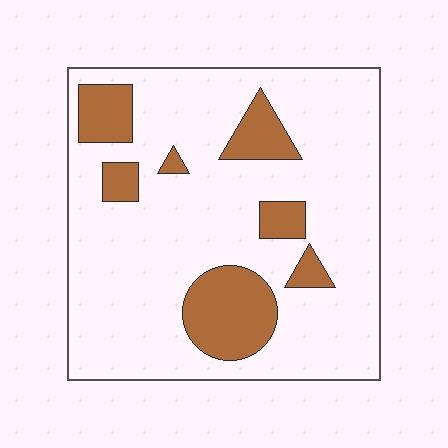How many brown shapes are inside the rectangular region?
7.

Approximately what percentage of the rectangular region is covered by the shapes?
Approximately 20%.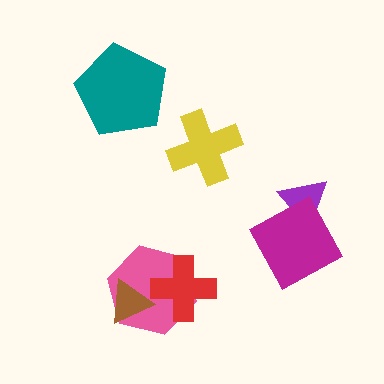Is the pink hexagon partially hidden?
Yes, it is partially covered by another shape.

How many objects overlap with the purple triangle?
1 object overlaps with the purple triangle.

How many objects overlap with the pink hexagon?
2 objects overlap with the pink hexagon.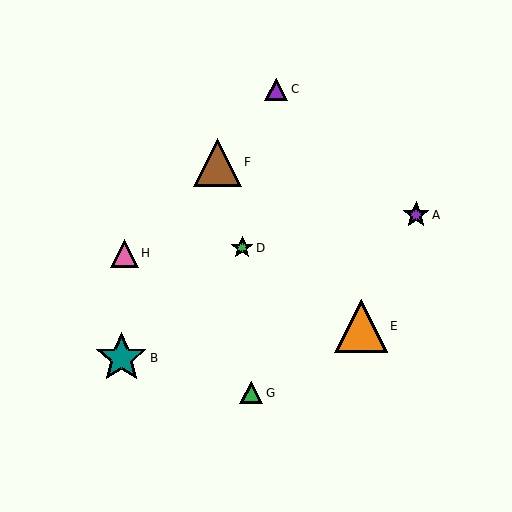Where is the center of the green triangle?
The center of the green triangle is at (251, 393).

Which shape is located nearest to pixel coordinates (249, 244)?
The green star (labeled D) at (242, 248) is nearest to that location.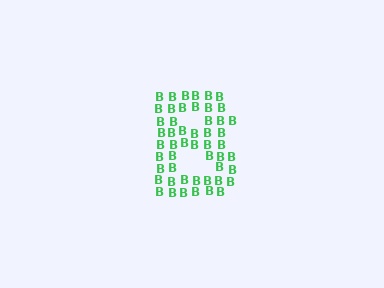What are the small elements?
The small elements are letter B's.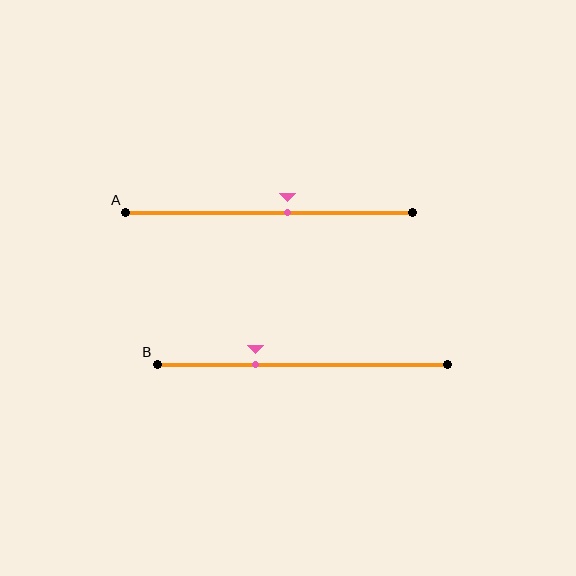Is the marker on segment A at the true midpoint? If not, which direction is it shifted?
No, the marker on segment A is shifted to the right by about 6% of the segment length.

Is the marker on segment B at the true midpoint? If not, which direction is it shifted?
No, the marker on segment B is shifted to the left by about 16% of the segment length.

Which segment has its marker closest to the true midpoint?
Segment A has its marker closest to the true midpoint.